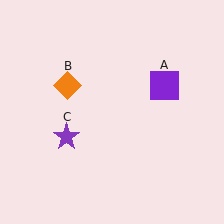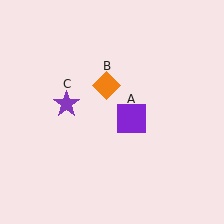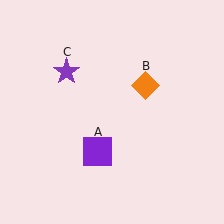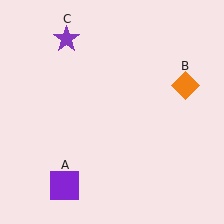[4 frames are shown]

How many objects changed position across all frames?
3 objects changed position: purple square (object A), orange diamond (object B), purple star (object C).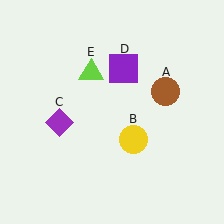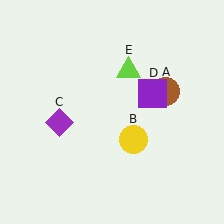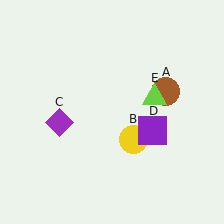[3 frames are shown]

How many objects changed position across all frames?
2 objects changed position: purple square (object D), lime triangle (object E).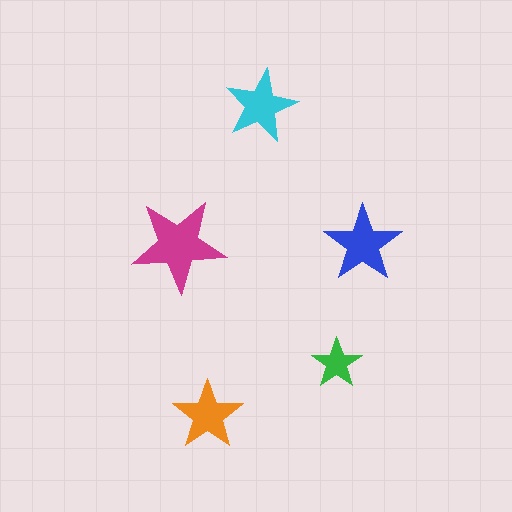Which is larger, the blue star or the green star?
The blue one.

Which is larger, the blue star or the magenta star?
The magenta one.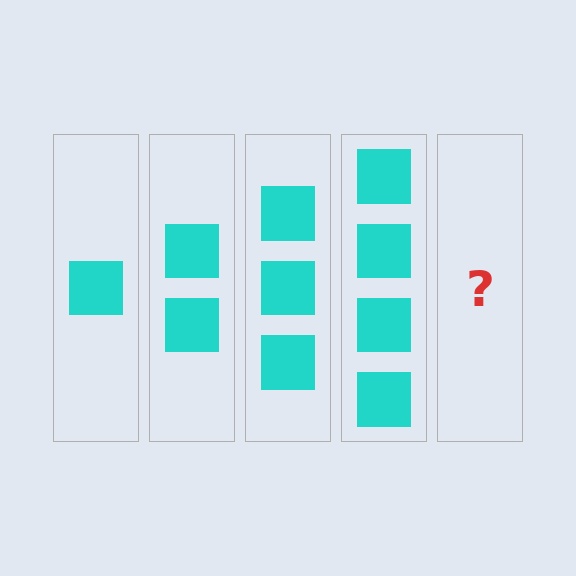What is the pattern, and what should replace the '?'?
The pattern is that each step adds one more square. The '?' should be 5 squares.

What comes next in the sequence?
The next element should be 5 squares.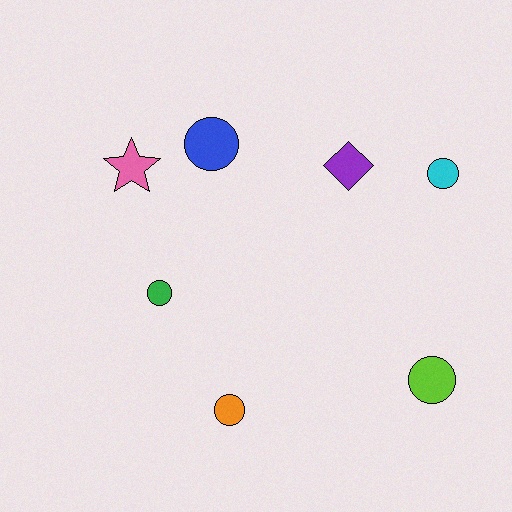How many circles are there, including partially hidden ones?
There are 5 circles.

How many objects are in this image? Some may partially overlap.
There are 7 objects.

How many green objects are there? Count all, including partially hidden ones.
There is 1 green object.